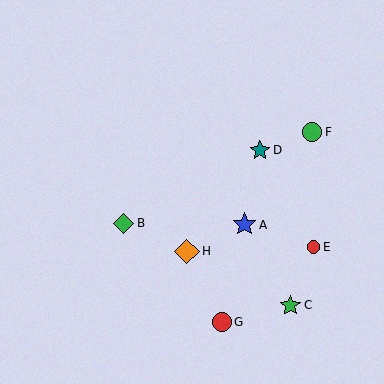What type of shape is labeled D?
Shape D is a teal star.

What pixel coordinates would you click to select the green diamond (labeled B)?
Click at (124, 223) to select the green diamond B.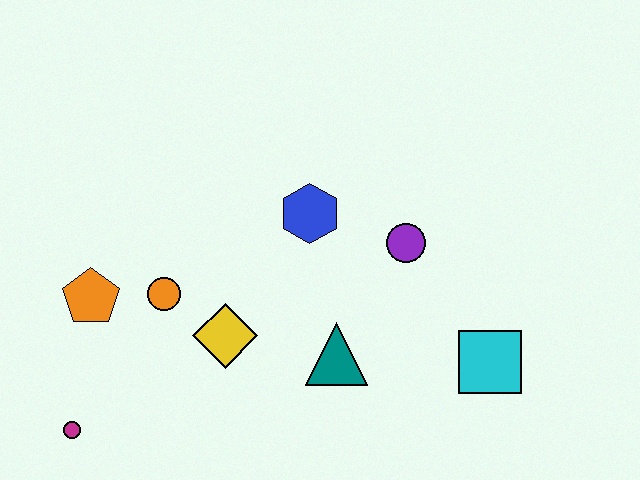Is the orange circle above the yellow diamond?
Yes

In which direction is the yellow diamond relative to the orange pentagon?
The yellow diamond is to the right of the orange pentagon.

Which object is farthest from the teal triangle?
The magenta circle is farthest from the teal triangle.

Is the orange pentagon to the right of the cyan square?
No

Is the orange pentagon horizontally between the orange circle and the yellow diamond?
No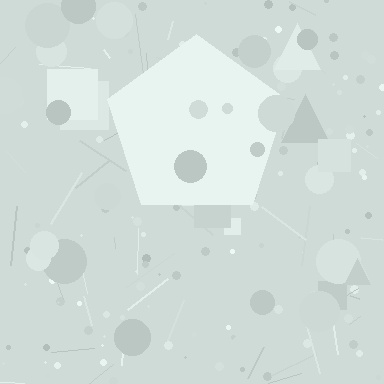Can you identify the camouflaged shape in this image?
The camouflaged shape is a pentagon.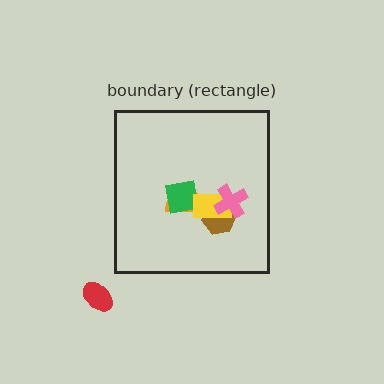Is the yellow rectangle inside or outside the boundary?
Inside.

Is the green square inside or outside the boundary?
Inside.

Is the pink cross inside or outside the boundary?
Inside.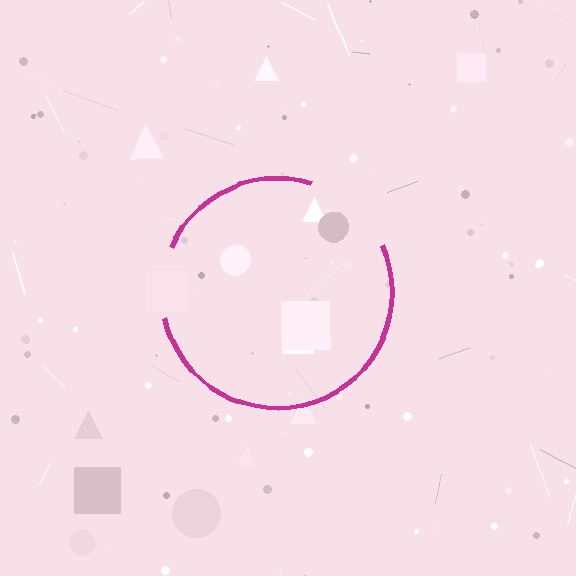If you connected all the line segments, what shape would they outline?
They would outline a circle.